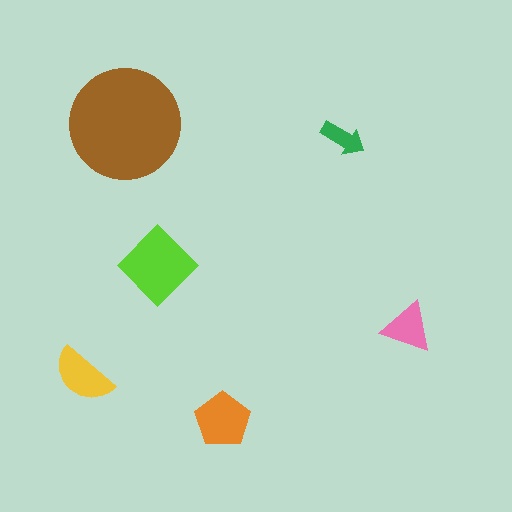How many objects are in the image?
There are 6 objects in the image.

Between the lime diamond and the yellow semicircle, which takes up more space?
The lime diamond.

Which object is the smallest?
The green arrow.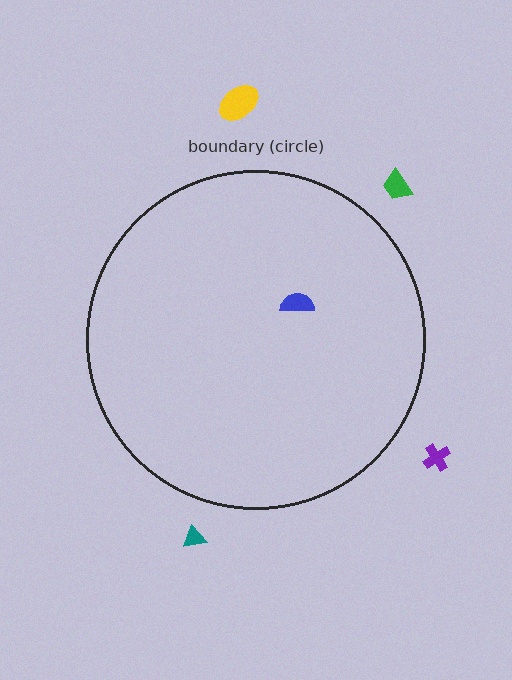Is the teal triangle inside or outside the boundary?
Outside.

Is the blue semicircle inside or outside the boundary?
Inside.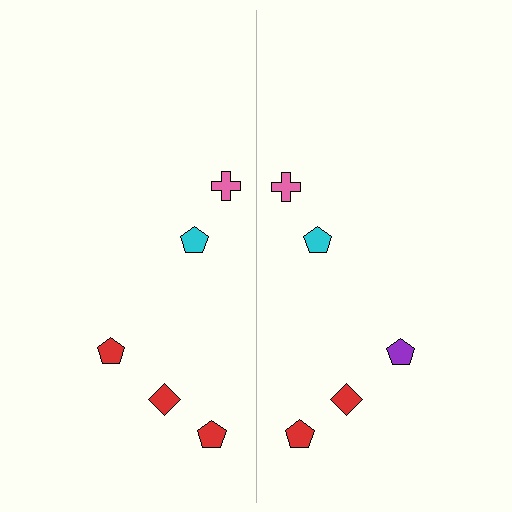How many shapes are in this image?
There are 10 shapes in this image.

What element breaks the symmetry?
The purple pentagon on the right side breaks the symmetry — its mirror counterpart is red.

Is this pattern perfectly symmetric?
No, the pattern is not perfectly symmetric. The purple pentagon on the right side breaks the symmetry — its mirror counterpart is red.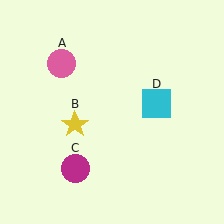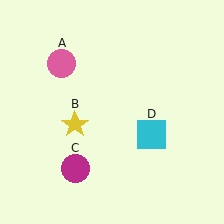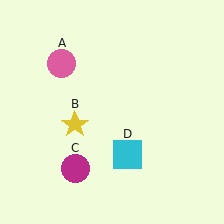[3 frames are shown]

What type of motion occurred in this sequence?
The cyan square (object D) rotated clockwise around the center of the scene.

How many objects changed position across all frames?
1 object changed position: cyan square (object D).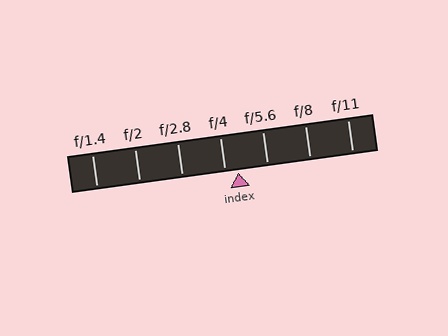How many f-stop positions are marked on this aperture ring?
There are 7 f-stop positions marked.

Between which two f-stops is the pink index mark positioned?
The index mark is between f/4 and f/5.6.